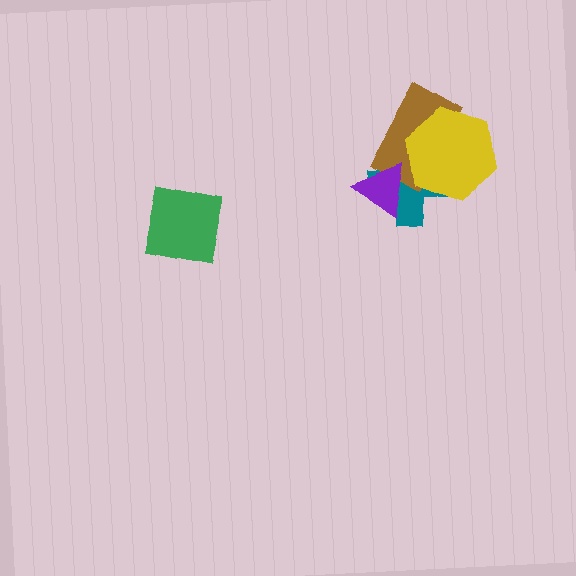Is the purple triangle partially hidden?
No, no other shape covers it.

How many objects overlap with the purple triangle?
2 objects overlap with the purple triangle.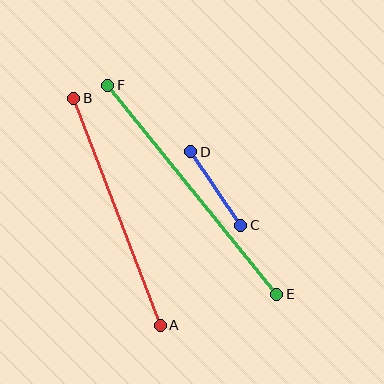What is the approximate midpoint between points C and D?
The midpoint is at approximately (216, 188) pixels.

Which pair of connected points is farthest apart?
Points E and F are farthest apart.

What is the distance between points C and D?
The distance is approximately 89 pixels.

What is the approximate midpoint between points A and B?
The midpoint is at approximately (117, 212) pixels.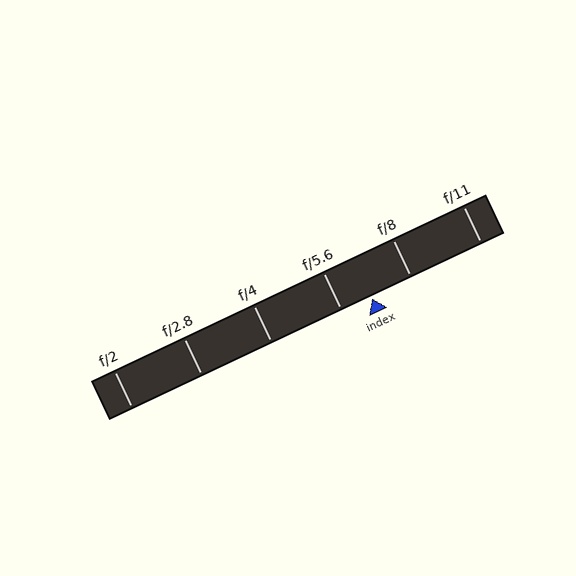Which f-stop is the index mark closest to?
The index mark is closest to f/5.6.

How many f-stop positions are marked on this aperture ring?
There are 6 f-stop positions marked.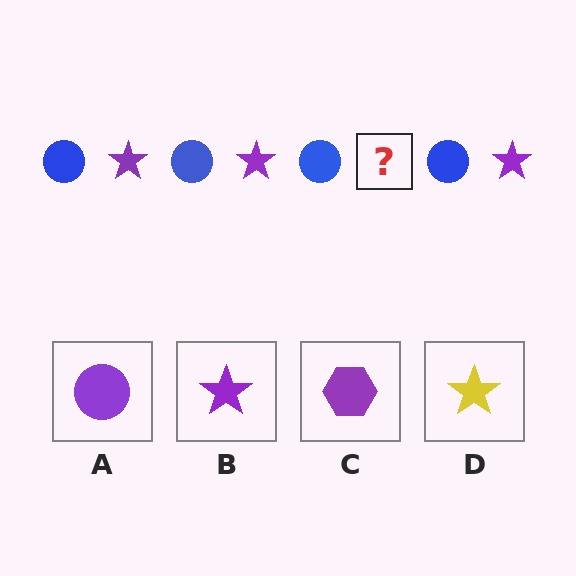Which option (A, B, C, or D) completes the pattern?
B.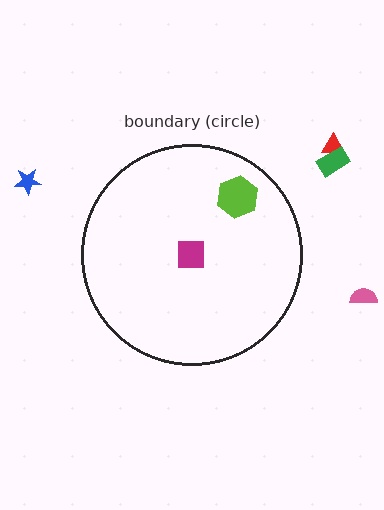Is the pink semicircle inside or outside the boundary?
Outside.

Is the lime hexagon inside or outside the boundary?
Inside.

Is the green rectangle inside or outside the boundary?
Outside.